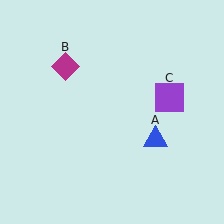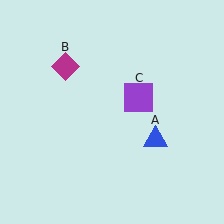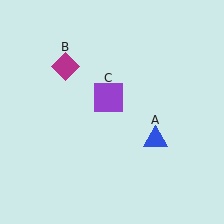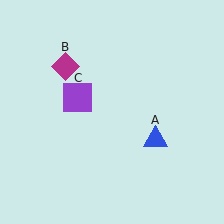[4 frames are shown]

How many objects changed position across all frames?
1 object changed position: purple square (object C).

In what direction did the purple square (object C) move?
The purple square (object C) moved left.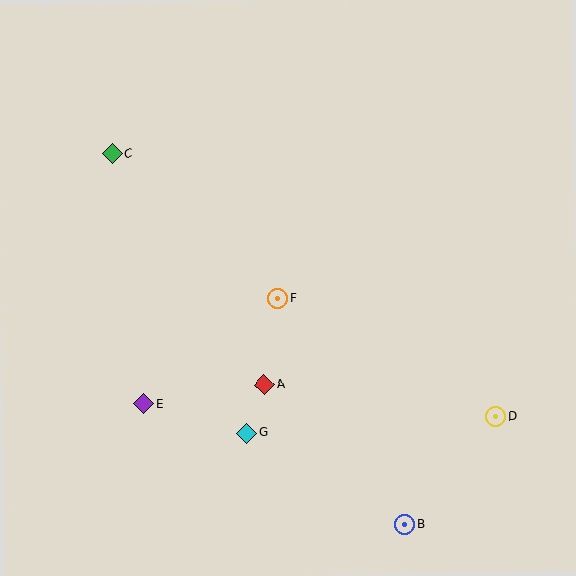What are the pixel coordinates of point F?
Point F is at (278, 298).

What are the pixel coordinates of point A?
Point A is at (265, 385).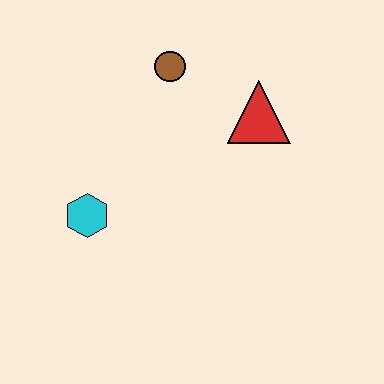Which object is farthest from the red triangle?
The cyan hexagon is farthest from the red triangle.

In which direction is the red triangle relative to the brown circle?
The red triangle is to the right of the brown circle.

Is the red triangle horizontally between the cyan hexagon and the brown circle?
No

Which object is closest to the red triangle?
The brown circle is closest to the red triangle.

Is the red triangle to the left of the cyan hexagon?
No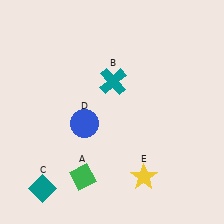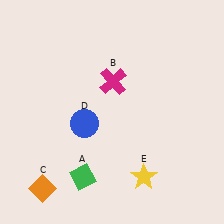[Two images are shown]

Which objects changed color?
B changed from teal to magenta. C changed from teal to orange.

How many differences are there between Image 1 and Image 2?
There are 2 differences between the two images.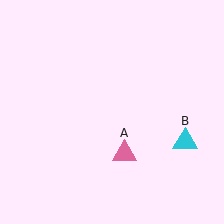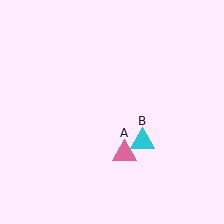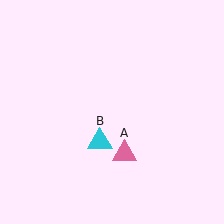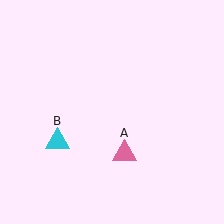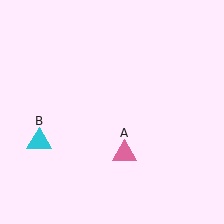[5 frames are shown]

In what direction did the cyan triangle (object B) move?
The cyan triangle (object B) moved left.